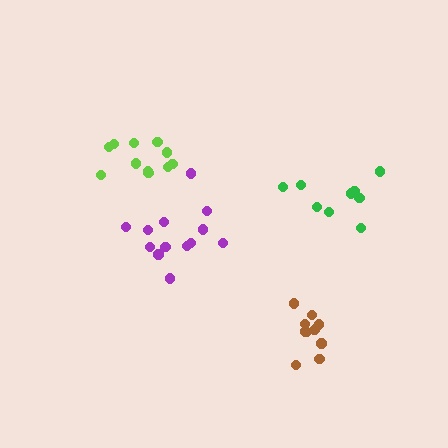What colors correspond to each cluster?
The clusters are colored: green, brown, lime, purple.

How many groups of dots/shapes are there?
There are 4 groups.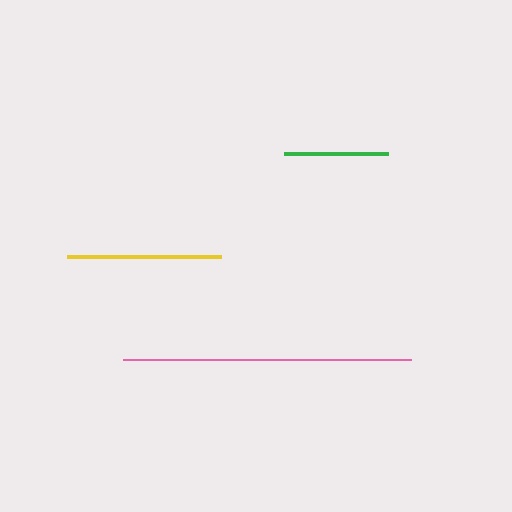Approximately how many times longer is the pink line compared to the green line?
The pink line is approximately 2.8 times the length of the green line.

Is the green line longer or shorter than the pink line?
The pink line is longer than the green line.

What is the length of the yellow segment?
The yellow segment is approximately 155 pixels long.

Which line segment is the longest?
The pink line is the longest at approximately 287 pixels.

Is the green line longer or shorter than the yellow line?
The yellow line is longer than the green line.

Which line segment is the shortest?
The green line is the shortest at approximately 104 pixels.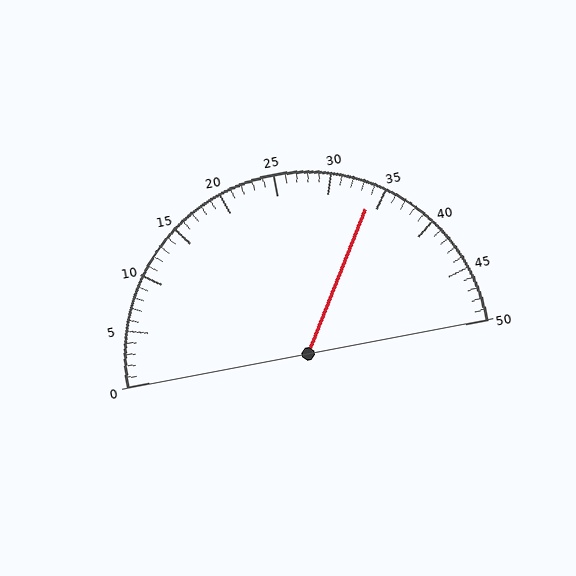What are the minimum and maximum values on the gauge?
The gauge ranges from 0 to 50.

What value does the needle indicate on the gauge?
The needle indicates approximately 34.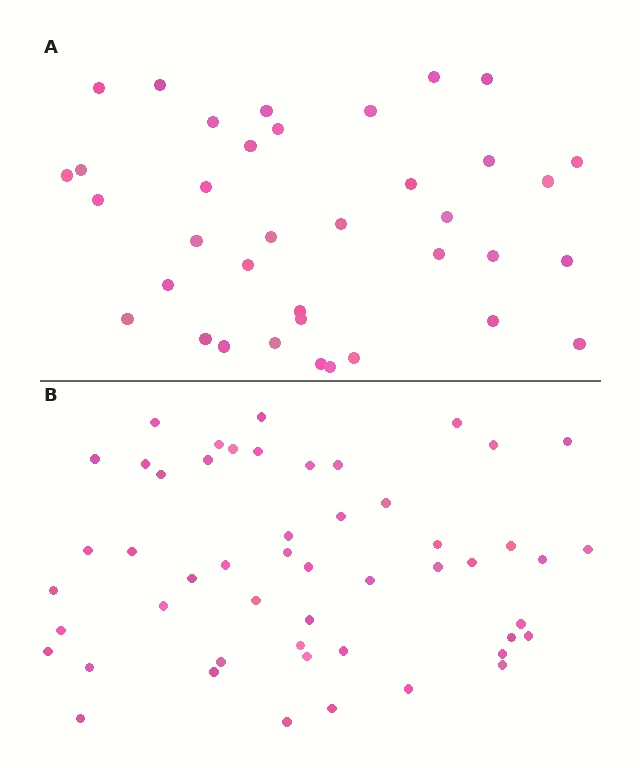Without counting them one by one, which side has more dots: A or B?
Region B (the bottom region) has more dots.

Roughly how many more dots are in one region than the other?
Region B has approximately 15 more dots than region A.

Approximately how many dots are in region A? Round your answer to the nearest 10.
About 40 dots. (The exact count is 37, which rounds to 40.)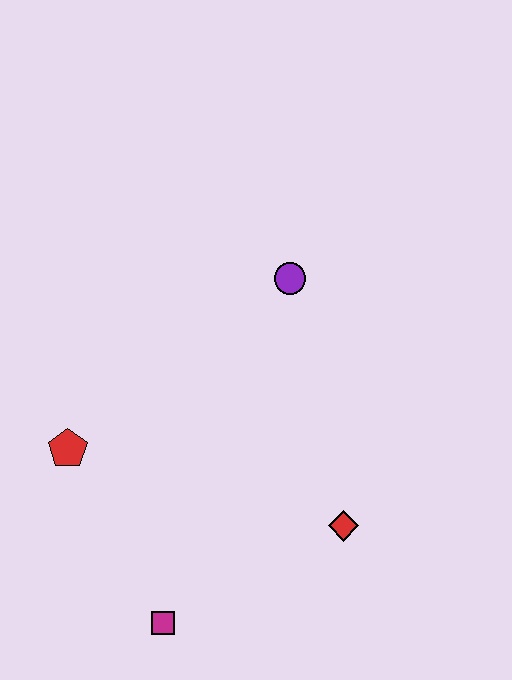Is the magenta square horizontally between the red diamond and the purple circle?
No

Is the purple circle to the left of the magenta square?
No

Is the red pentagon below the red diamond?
No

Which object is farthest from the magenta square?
The purple circle is farthest from the magenta square.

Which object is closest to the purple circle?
The red diamond is closest to the purple circle.